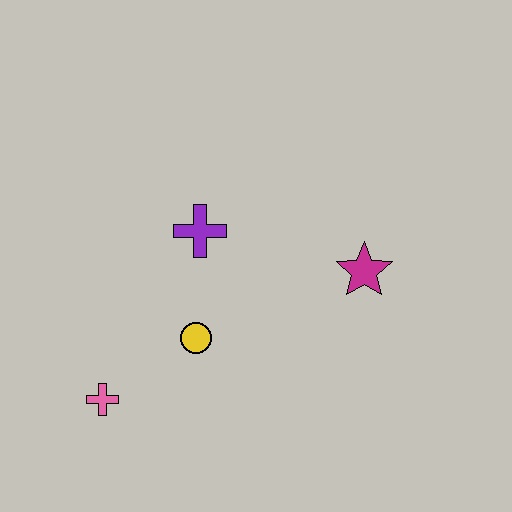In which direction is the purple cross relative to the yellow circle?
The purple cross is above the yellow circle.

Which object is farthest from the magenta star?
The pink cross is farthest from the magenta star.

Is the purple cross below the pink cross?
No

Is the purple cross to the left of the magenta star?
Yes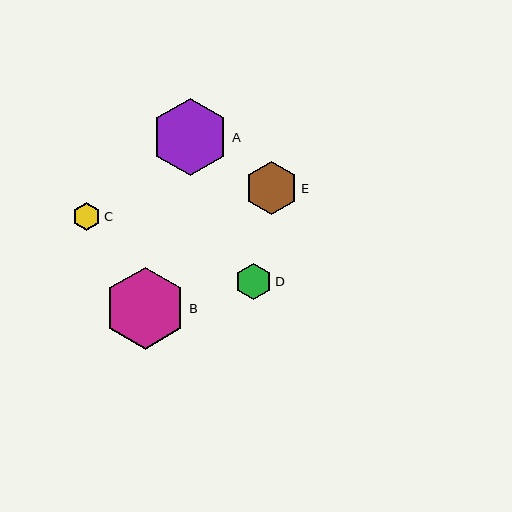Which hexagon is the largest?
Hexagon B is the largest with a size of approximately 82 pixels.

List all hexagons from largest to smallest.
From largest to smallest: B, A, E, D, C.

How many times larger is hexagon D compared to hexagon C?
Hexagon D is approximately 1.3 times the size of hexagon C.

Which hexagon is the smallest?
Hexagon C is the smallest with a size of approximately 28 pixels.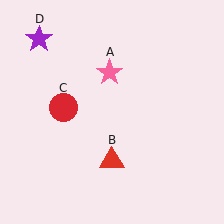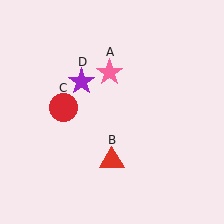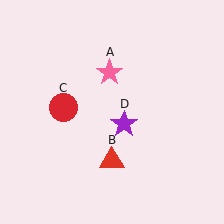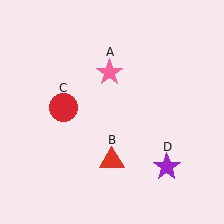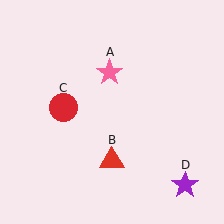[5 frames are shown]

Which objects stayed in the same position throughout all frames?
Pink star (object A) and red triangle (object B) and red circle (object C) remained stationary.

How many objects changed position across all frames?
1 object changed position: purple star (object D).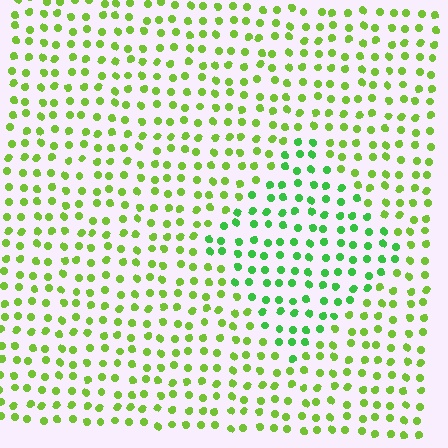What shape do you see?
I see a diamond.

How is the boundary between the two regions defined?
The boundary is defined purely by a slight shift in hue (about 31 degrees). Spacing, size, and orientation are identical on both sides.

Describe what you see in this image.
The image is filled with small lime elements in a uniform arrangement. A diamond-shaped region is visible where the elements are tinted to a slightly different hue, forming a subtle color boundary.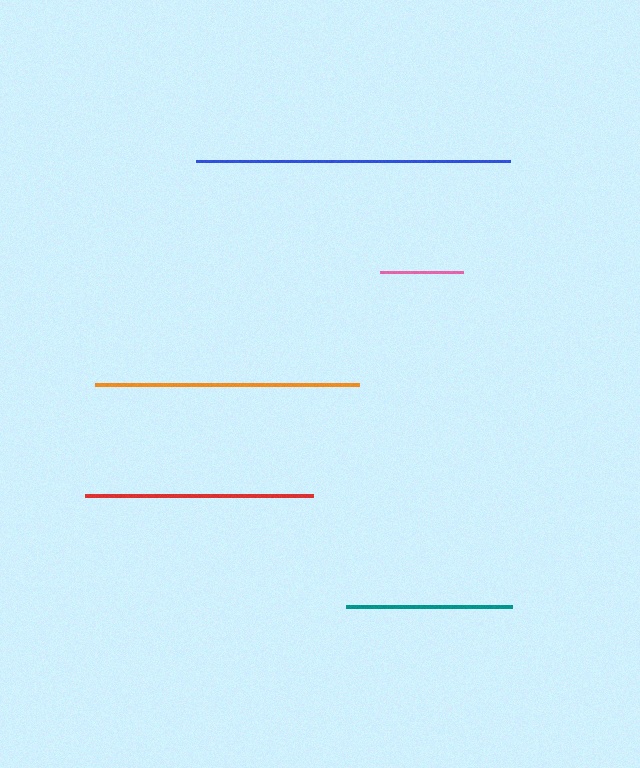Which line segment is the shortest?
The pink line is the shortest at approximately 83 pixels.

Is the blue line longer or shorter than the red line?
The blue line is longer than the red line.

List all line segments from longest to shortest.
From longest to shortest: blue, orange, red, teal, pink.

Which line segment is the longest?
The blue line is the longest at approximately 315 pixels.